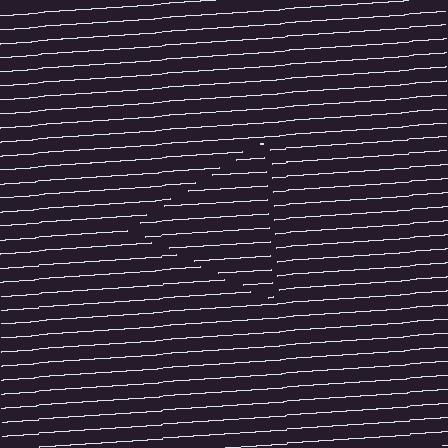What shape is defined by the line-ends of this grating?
An illusory triangle. The interior of the shape contains the same grating, shifted by half a period — the contour is defined by the phase discontinuity where line-ends from the inner and outer gratings abut.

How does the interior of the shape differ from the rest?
The interior of the shape contains the same grating, shifted by half a period — the contour is defined by the phase discontinuity where line-ends from the inner and outer gratings abut.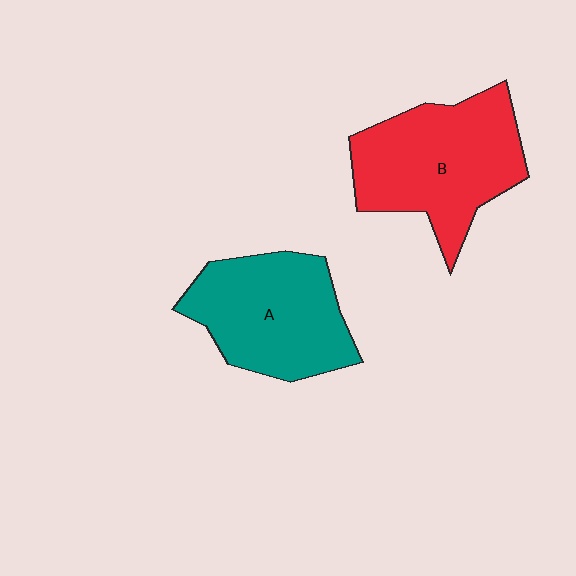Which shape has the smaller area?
Shape A (teal).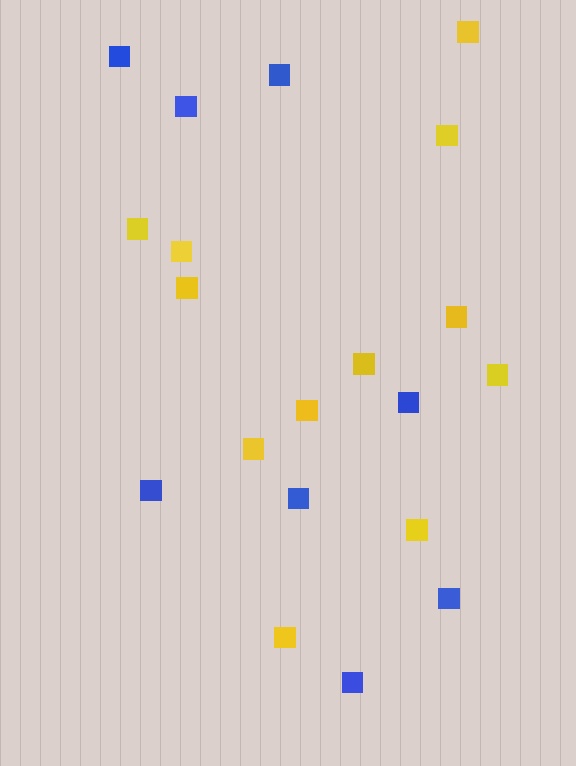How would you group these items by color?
There are 2 groups: one group of blue squares (8) and one group of yellow squares (12).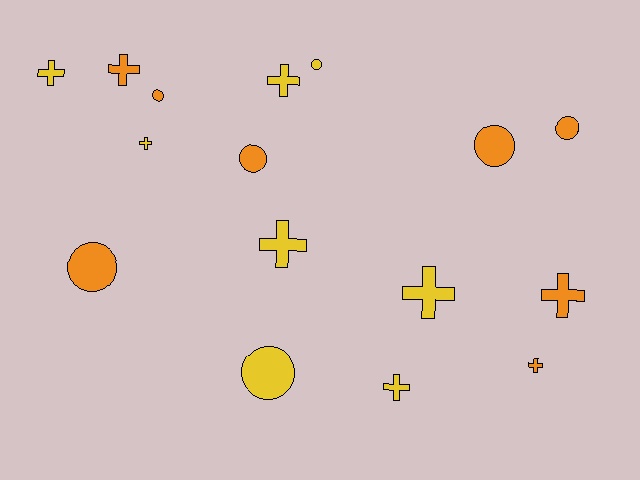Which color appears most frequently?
Yellow, with 8 objects.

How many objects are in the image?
There are 16 objects.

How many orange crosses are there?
There are 3 orange crosses.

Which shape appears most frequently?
Cross, with 9 objects.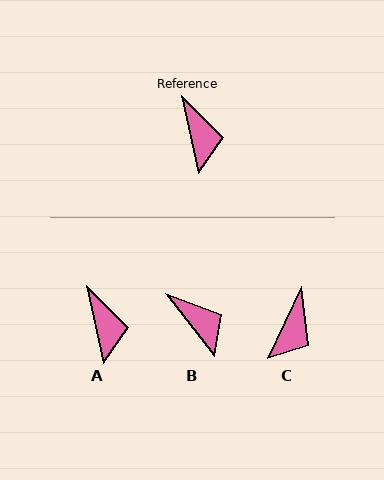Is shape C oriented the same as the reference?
No, it is off by about 38 degrees.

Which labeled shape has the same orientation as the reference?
A.